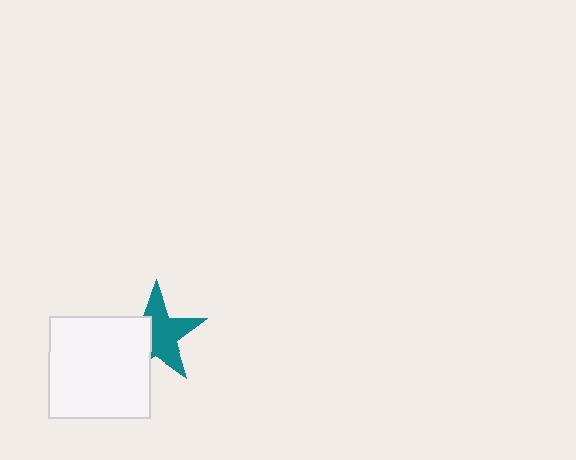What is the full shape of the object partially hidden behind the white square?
The partially hidden object is a teal star.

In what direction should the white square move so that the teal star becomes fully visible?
The white square should move toward the lower-left. That is the shortest direction to clear the overlap and leave the teal star fully visible.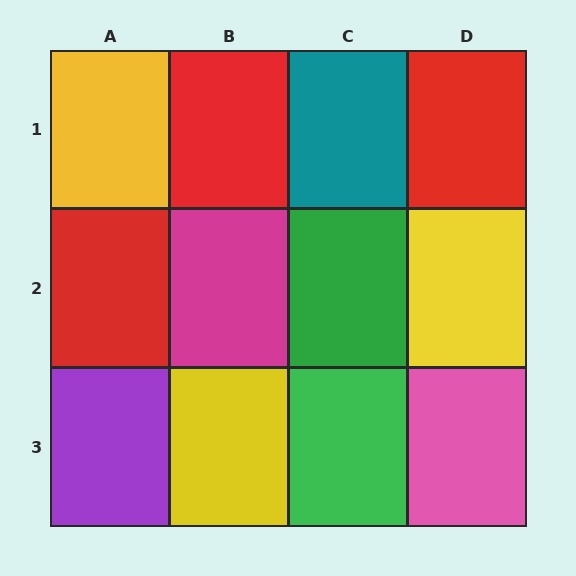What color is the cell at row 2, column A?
Red.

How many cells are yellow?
3 cells are yellow.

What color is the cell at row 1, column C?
Teal.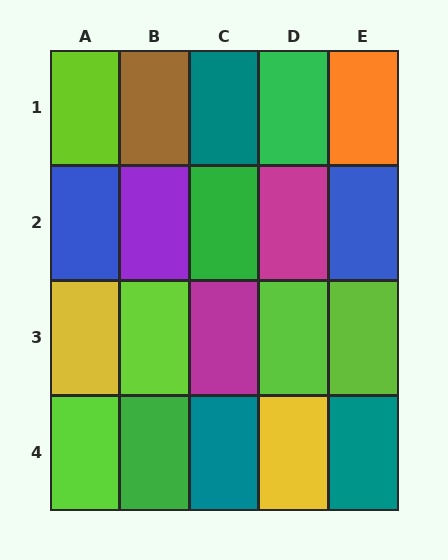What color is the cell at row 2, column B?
Purple.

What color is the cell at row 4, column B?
Green.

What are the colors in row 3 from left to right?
Yellow, lime, magenta, lime, lime.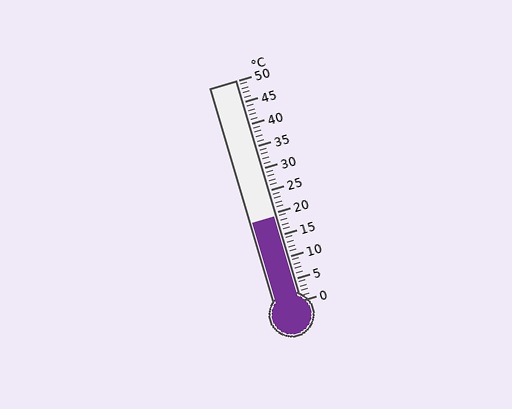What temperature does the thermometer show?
The thermometer shows approximately 19°C.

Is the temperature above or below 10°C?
The temperature is above 10°C.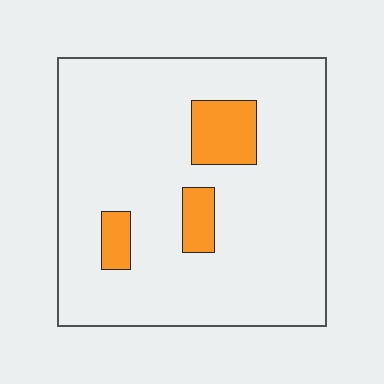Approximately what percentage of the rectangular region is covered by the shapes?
Approximately 10%.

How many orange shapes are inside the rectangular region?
3.